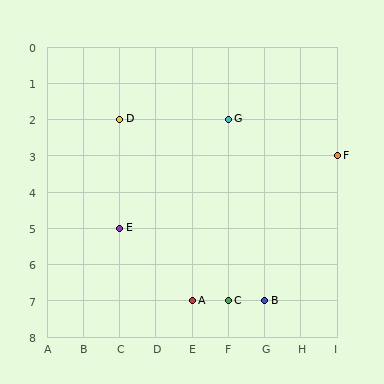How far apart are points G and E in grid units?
Points G and E are 3 columns and 3 rows apart (about 4.2 grid units diagonally).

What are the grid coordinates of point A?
Point A is at grid coordinates (E, 7).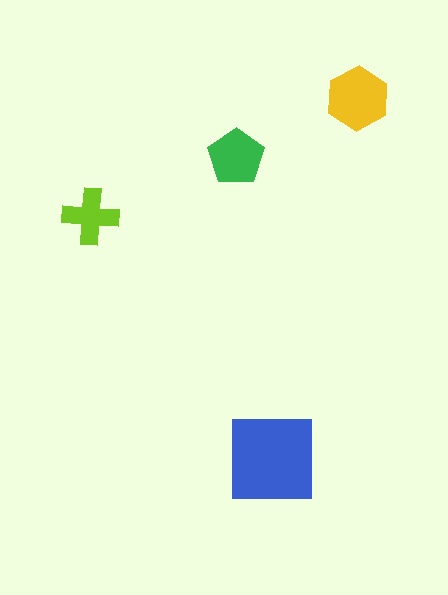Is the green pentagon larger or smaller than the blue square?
Smaller.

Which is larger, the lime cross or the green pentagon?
The green pentagon.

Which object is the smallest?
The lime cross.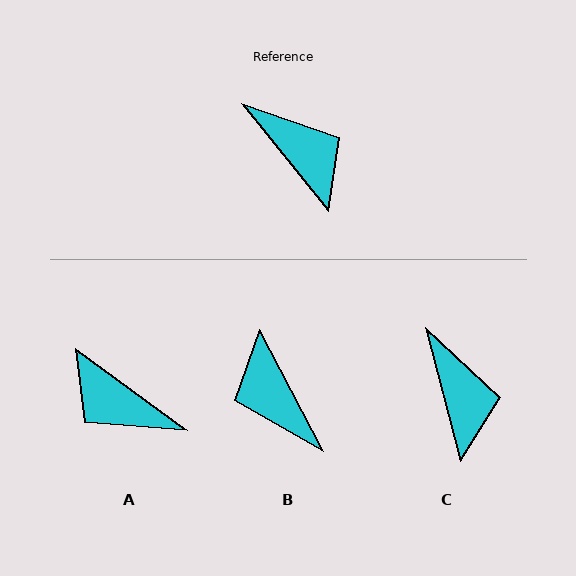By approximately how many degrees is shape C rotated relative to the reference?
Approximately 24 degrees clockwise.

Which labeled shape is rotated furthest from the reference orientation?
B, about 169 degrees away.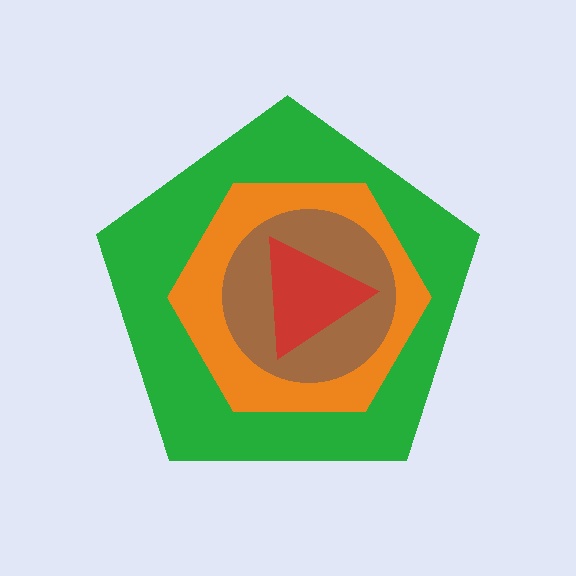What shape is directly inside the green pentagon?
The orange hexagon.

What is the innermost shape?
The red triangle.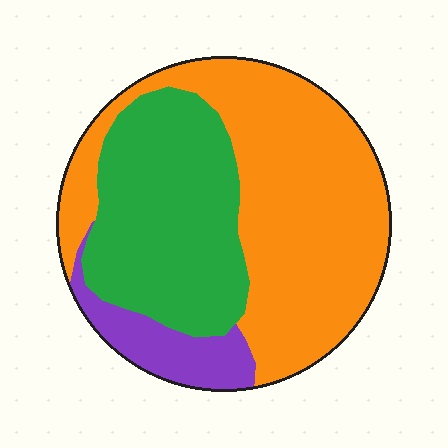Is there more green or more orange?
Orange.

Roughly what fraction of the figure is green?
Green covers 36% of the figure.